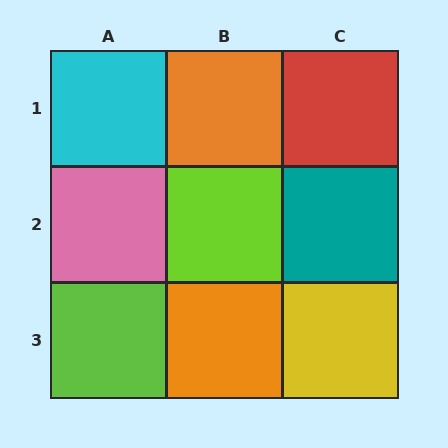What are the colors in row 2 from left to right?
Pink, lime, teal.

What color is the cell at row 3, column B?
Orange.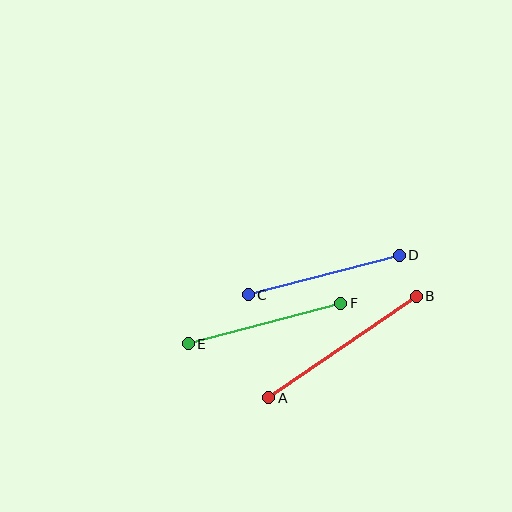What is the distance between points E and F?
The distance is approximately 157 pixels.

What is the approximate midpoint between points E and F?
The midpoint is at approximately (265, 324) pixels.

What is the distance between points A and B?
The distance is approximately 179 pixels.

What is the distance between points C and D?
The distance is approximately 156 pixels.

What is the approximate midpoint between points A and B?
The midpoint is at approximately (342, 347) pixels.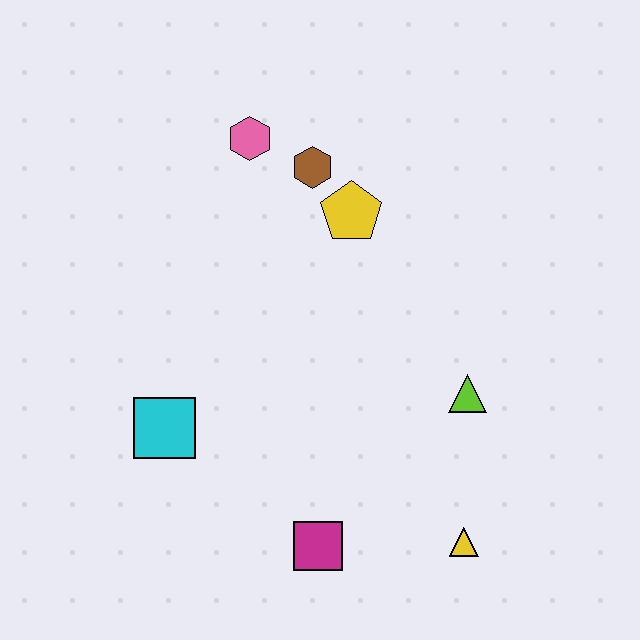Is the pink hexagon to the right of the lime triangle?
No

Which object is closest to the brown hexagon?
The yellow pentagon is closest to the brown hexagon.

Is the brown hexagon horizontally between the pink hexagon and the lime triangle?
Yes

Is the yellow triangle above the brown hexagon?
No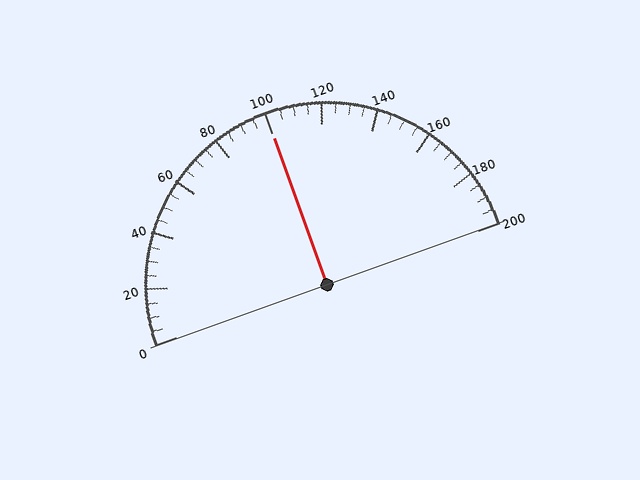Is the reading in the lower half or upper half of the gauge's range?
The reading is in the upper half of the range (0 to 200).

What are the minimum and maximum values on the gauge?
The gauge ranges from 0 to 200.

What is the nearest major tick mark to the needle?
The nearest major tick mark is 100.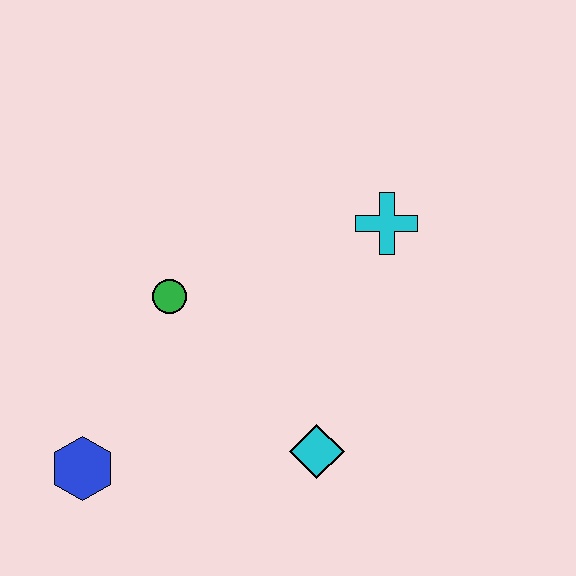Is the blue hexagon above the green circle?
No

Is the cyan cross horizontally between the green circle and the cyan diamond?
No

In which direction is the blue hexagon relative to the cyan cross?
The blue hexagon is to the left of the cyan cross.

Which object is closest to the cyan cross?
The green circle is closest to the cyan cross.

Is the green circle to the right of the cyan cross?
No